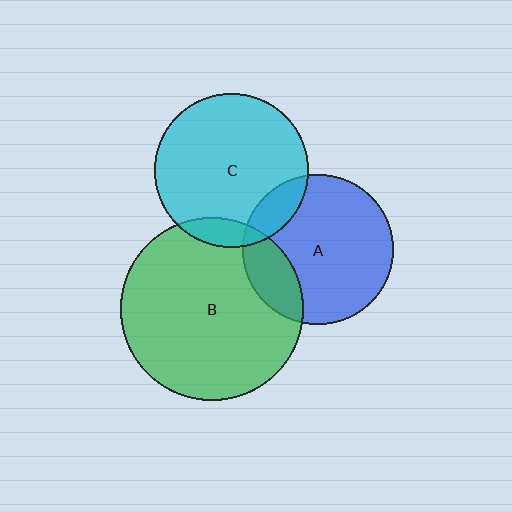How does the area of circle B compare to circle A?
Approximately 1.5 times.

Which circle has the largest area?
Circle B (green).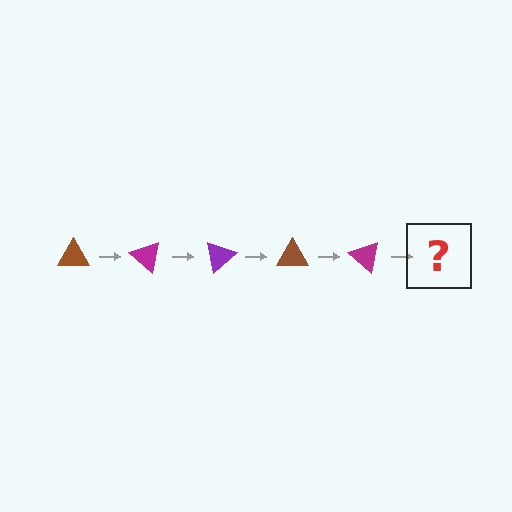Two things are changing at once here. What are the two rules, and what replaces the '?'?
The two rules are that it rotates 40 degrees each step and the color cycles through brown, magenta, and purple. The '?' should be a purple triangle, rotated 200 degrees from the start.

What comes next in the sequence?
The next element should be a purple triangle, rotated 200 degrees from the start.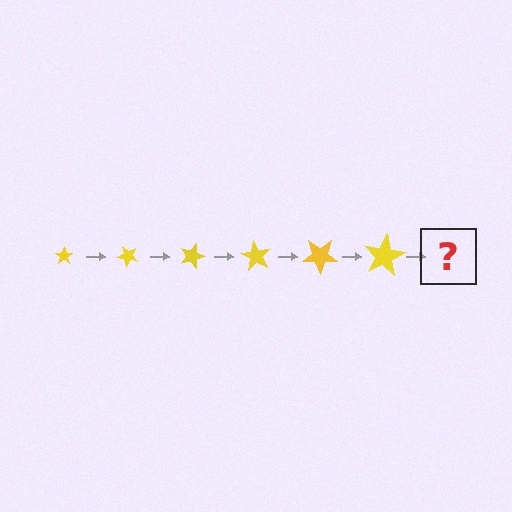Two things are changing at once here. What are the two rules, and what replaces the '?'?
The two rules are that the star grows larger each step and it rotates 45 degrees each step. The '?' should be a star, larger than the previous one and rotated 270 degrees from the start.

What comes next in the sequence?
The next element should be a star, larger than the previous one and rotated 270 degrees from the start.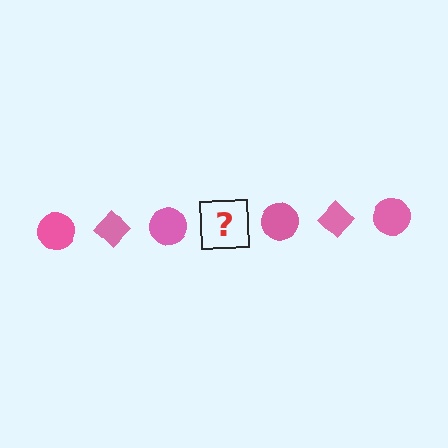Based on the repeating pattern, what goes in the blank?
The blank should be a pink diamond.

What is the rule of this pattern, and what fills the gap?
The rule is that the pattern cycles through circle, diamond shapes in pink. The gap should be filled with a pink diamond.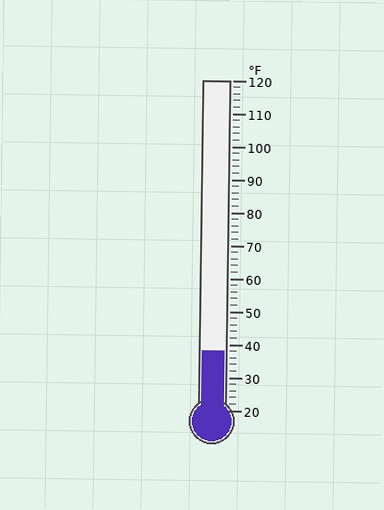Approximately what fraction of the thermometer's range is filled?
The thermometer is filled to approximately 20% of its range.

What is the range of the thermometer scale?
The thermometer scale ranges from 20°F to 120°F.